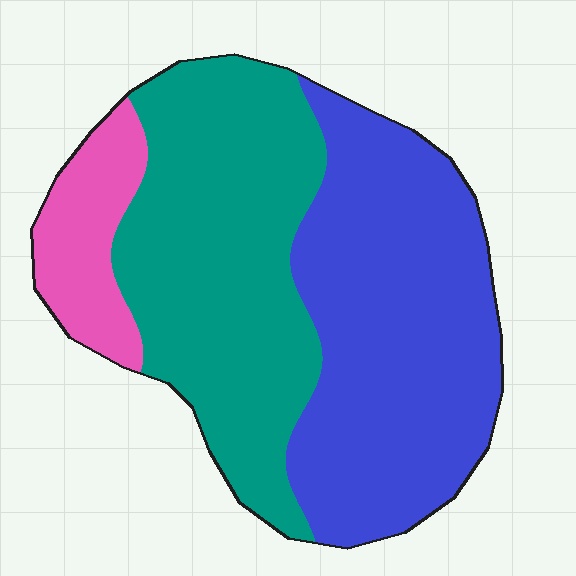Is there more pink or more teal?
Teal.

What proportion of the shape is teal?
Teal takes up about two fifths (2/5) of the shape.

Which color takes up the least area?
Pink, at roughly 10%.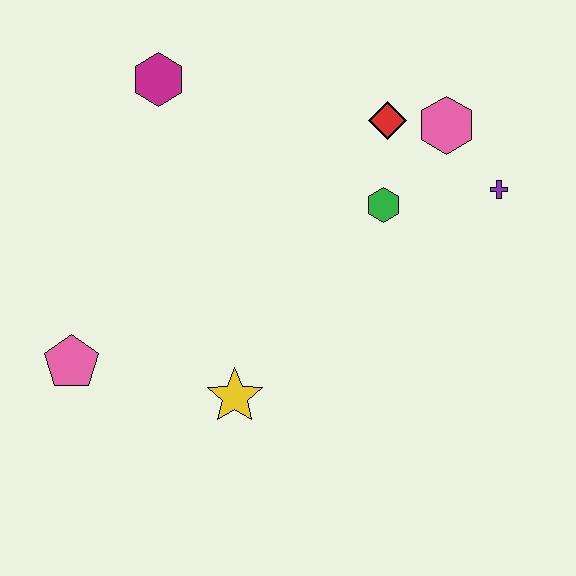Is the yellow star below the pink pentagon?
Yes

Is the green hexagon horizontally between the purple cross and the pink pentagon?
Yes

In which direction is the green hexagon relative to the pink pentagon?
The green hexagon is to the right of the pink pentagon.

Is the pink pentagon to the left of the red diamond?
Yes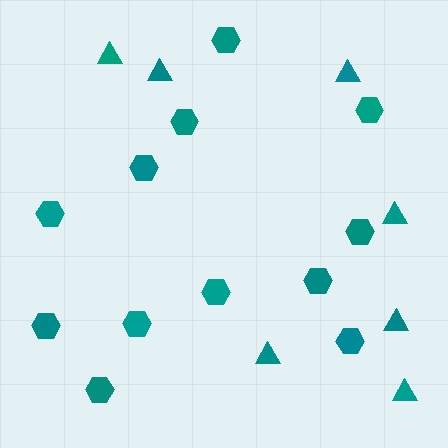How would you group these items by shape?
There are 2 groups: one group of triangles (7) and one group of hexagons (12).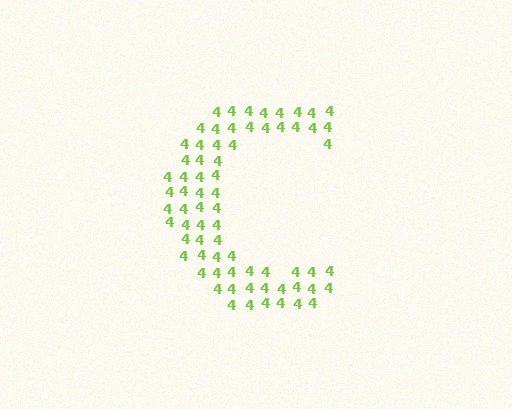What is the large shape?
The large shape is the letter C.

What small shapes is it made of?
It is made of small digit 4's.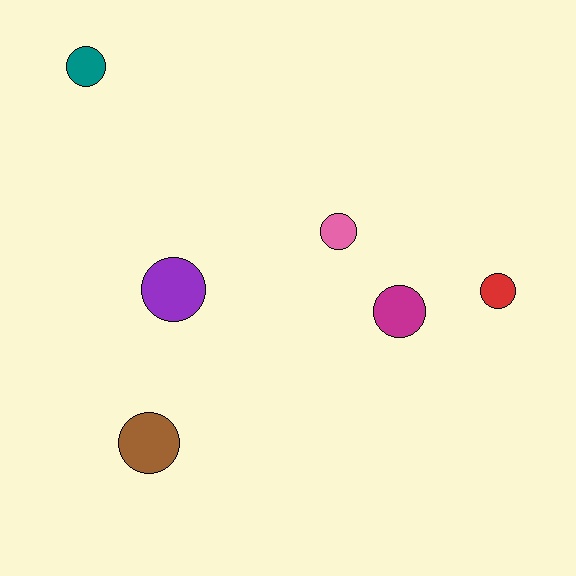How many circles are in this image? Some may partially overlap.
There are 6 circles.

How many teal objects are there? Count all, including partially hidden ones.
There is 1 teal object.